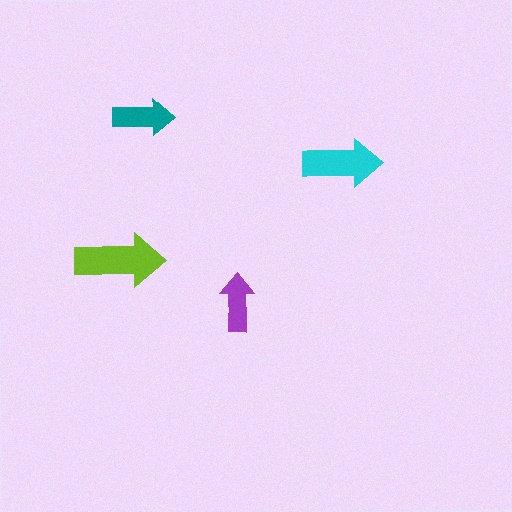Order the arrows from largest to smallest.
the lime one, the cyan one, the teal one, the purple one.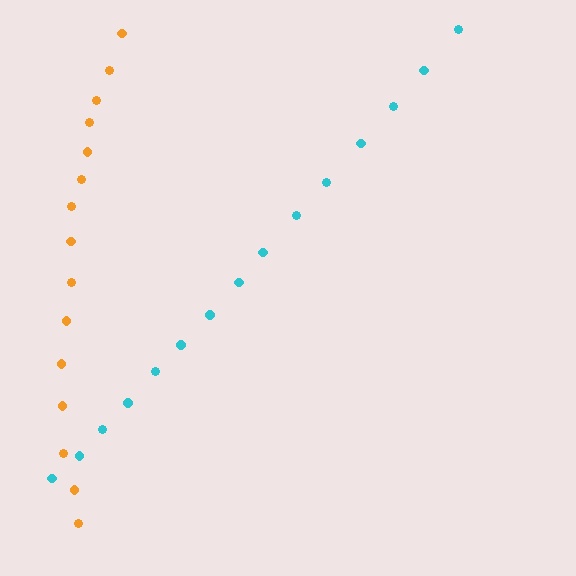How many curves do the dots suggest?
There are 2 distinct paths.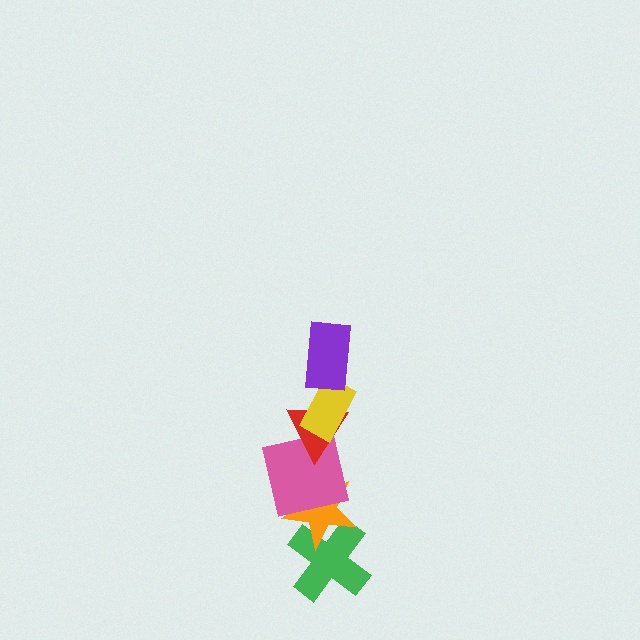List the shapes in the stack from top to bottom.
From top to bottom: the purple rectangle, the yellow rectangle, the red triangle, the pink square, the orange star, the green cross.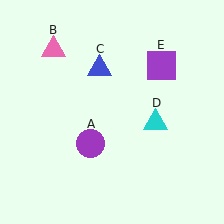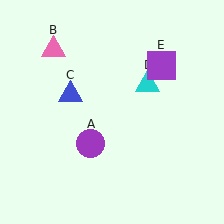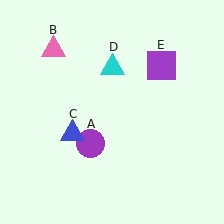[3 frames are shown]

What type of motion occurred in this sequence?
The blue triangle (object C), cyan triangle (object D) rotated counterclockwise around the center of the scene.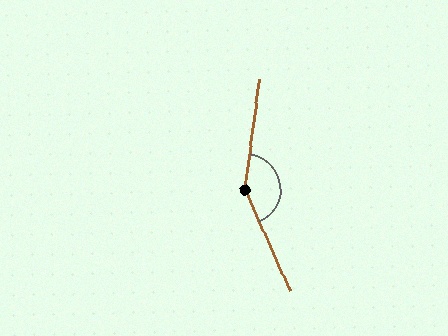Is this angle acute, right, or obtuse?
It is obtuse.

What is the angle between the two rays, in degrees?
Approximately 148 degrees.